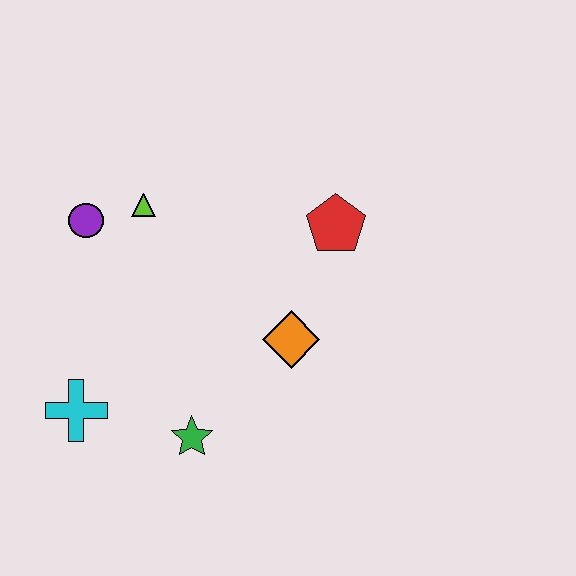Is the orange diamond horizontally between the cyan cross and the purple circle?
No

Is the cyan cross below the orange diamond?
Yes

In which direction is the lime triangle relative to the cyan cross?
The lime triangle is above the cyan cross.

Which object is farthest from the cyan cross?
The red pentagon is farthest from the cyan cross.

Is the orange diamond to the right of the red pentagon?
No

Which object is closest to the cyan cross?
The green star is closest to the cyan cross.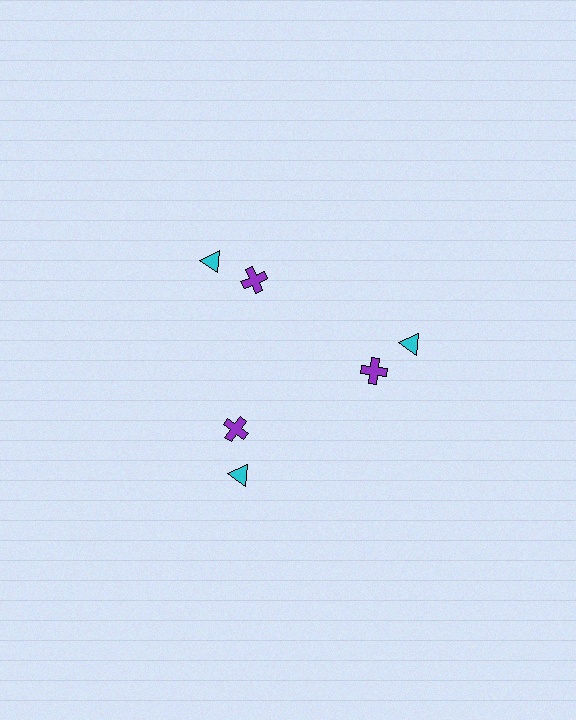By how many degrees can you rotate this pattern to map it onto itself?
The pattern maps onto itself every 120 degrees of rotation.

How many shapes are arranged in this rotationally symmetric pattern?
There are 6 shapes, arranged in 3 groups of 2.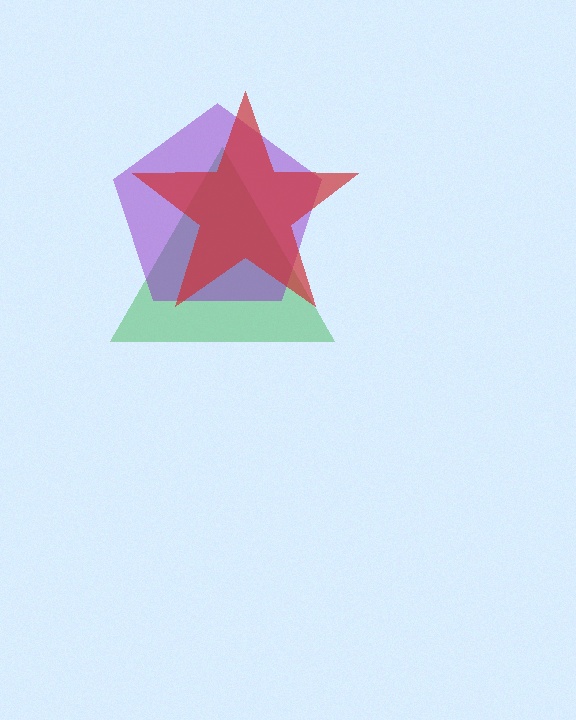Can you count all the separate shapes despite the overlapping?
Yes, there are 3 separate shapes.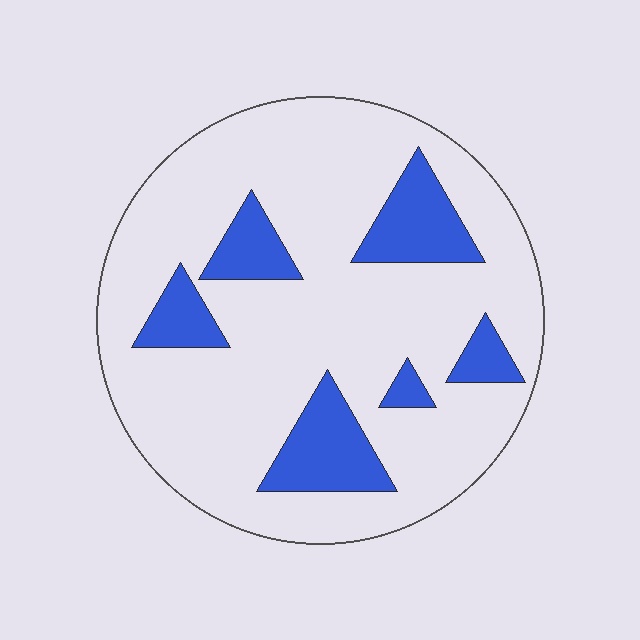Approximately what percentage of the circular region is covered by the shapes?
Approximately 20%.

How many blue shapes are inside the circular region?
6.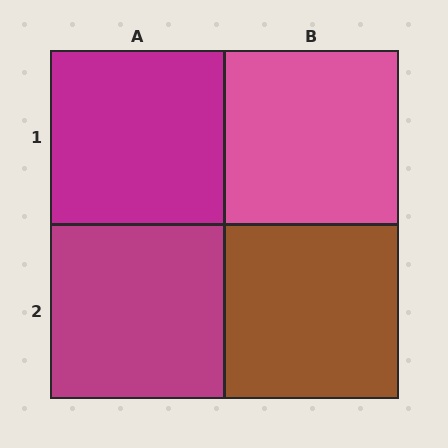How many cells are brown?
1 cell is brown.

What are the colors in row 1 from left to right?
Magenta, pink.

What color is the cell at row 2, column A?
Magenta.